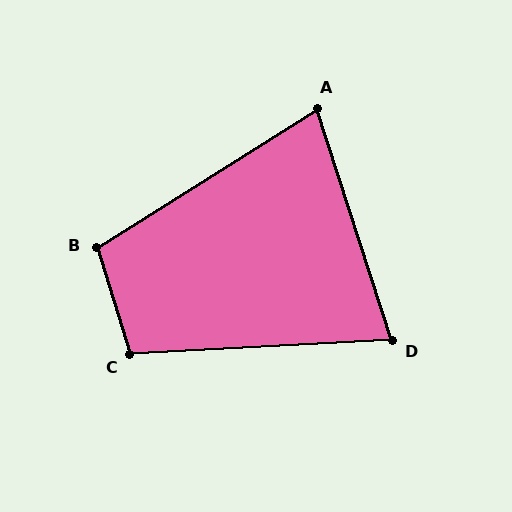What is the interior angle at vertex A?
Approximately 76 degrees (acute).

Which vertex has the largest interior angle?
B, at approximately 105 degrees.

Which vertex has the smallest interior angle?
D, at approximately 75 degrees.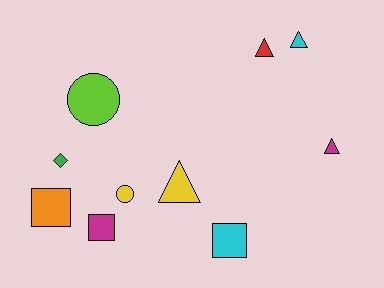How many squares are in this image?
There are 3 squares.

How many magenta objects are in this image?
There are 2 magenta objects.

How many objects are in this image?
There are 10 objects.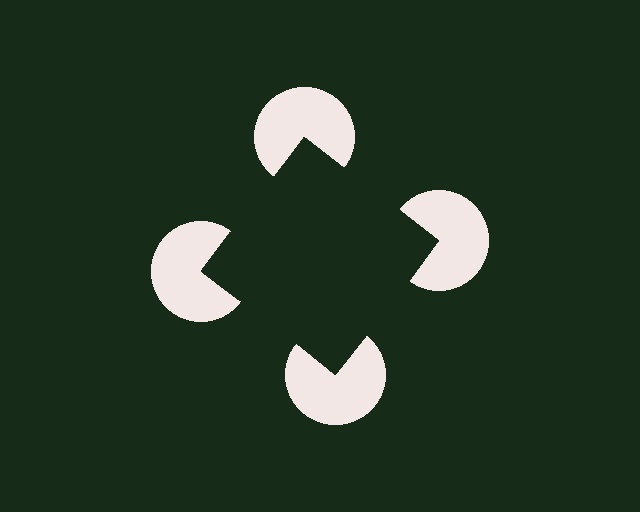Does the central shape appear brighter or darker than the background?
It typically appears slightly darker than the background, even though no actual brightness change is drawn.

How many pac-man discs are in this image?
There are 4 — one at each vertex of the illusory square.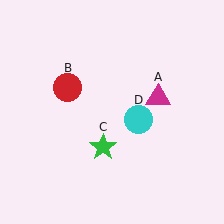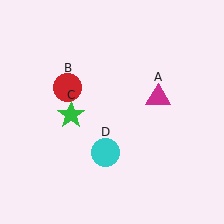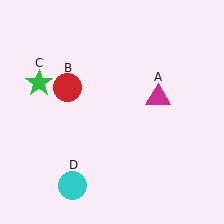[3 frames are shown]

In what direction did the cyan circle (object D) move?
The cyan circle (object D) moved down and to the left.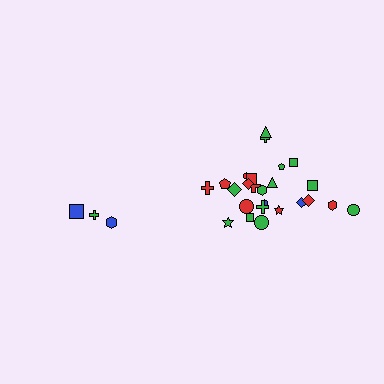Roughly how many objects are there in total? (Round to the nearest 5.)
Roughly 30 objects in total.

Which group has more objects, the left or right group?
The right group.